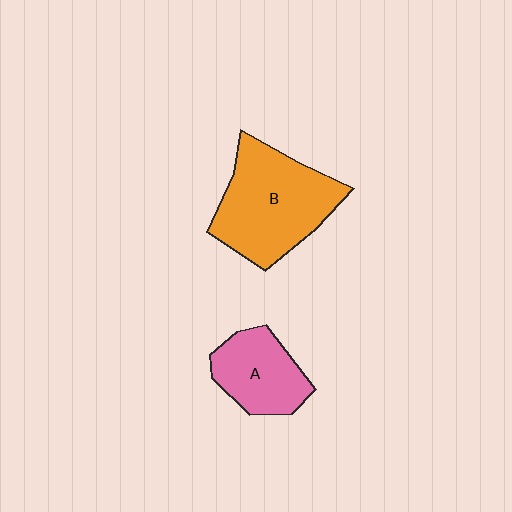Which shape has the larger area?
Shape B (orange).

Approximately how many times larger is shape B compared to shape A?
Approximately 1.7 times.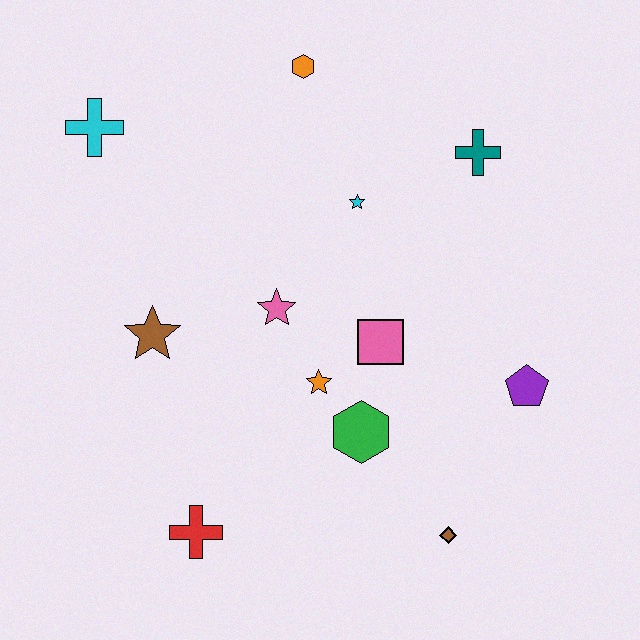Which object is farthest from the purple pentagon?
The cyan cross is farthest from the purple pentagon.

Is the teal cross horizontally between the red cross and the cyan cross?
No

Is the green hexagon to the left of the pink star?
No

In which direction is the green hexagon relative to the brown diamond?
The green hexagon is above the brown diamond.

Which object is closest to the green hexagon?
The orange star is closest to the green hexagon.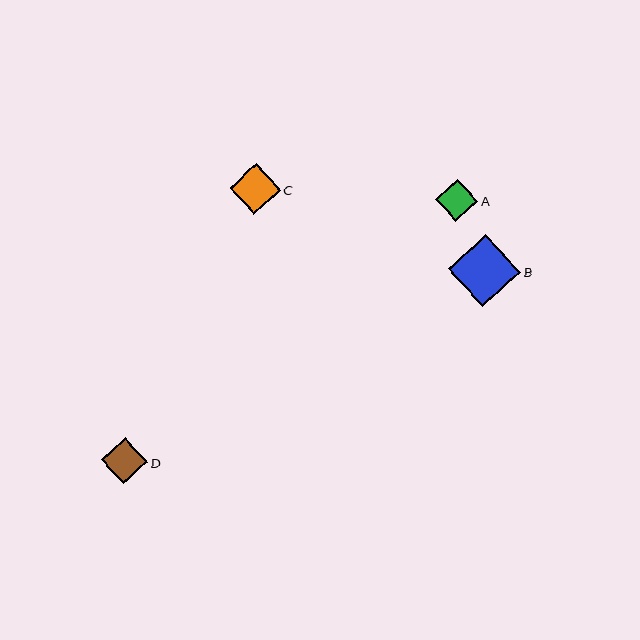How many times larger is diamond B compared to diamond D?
Diamond B is approximately 1.6 times the size of diamond D.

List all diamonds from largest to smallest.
From largest to smallest: B, C, D, A.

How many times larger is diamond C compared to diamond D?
Diamond C is approximately 1.1 times the size of diamond D.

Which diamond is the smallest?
Diamond A is the smallest with a size of approximately 42 pixels.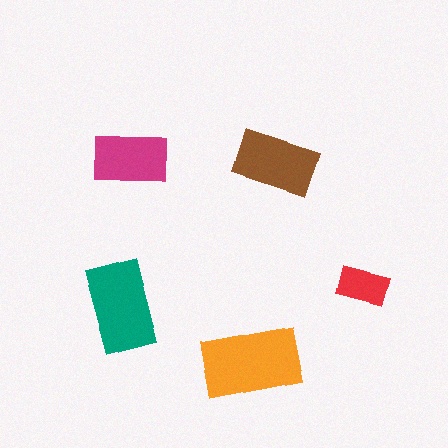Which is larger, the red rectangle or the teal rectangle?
The teal one.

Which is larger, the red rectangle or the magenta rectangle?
The magenta one.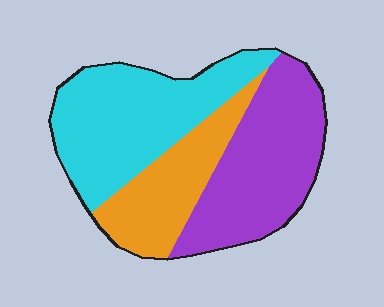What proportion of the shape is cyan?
Cyan covers roughly 40% of the shape.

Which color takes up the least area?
Orange, at roughly 25%.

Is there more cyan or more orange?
Cyan.